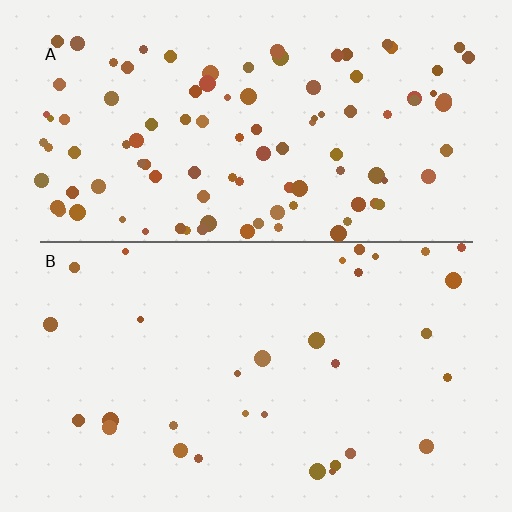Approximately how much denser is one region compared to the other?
Approximately 3.3× — region A over region B.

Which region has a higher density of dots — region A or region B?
A (the top).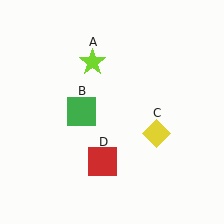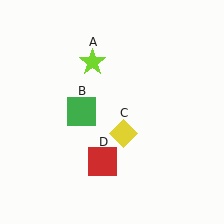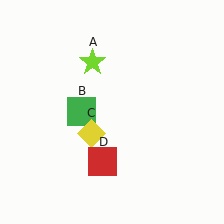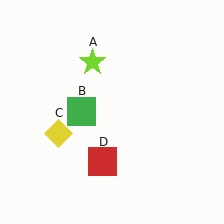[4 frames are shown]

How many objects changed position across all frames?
1 object changed position: yellow diamond (object C).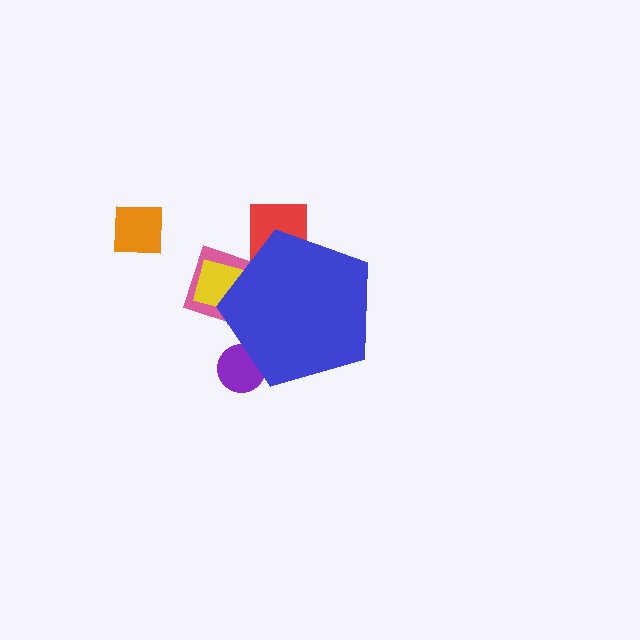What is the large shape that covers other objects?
A blue pentagon.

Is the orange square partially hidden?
No, the orange square is fully visible.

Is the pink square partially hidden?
Yes, the pink square is partially hidden behind the blue pentagon.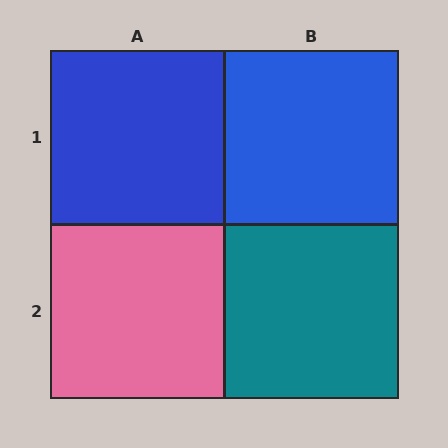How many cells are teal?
1 cell is teal.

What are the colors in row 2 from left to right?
Pink, teal.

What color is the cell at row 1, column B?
Blue.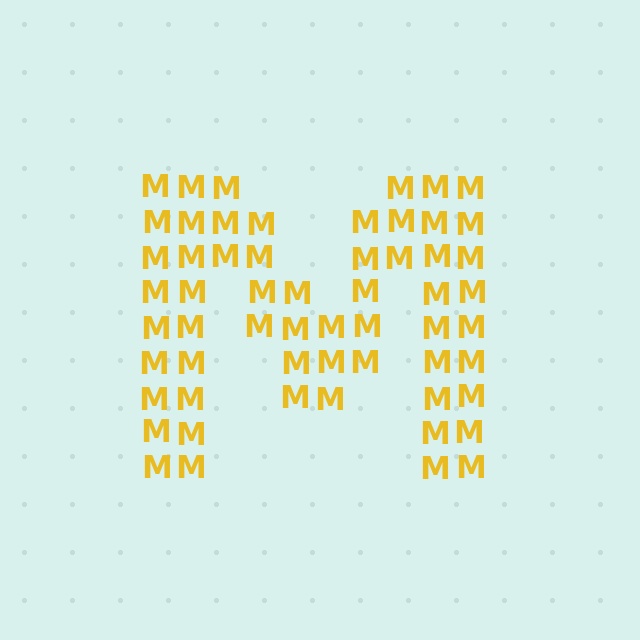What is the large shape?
The large shape is the letter M.